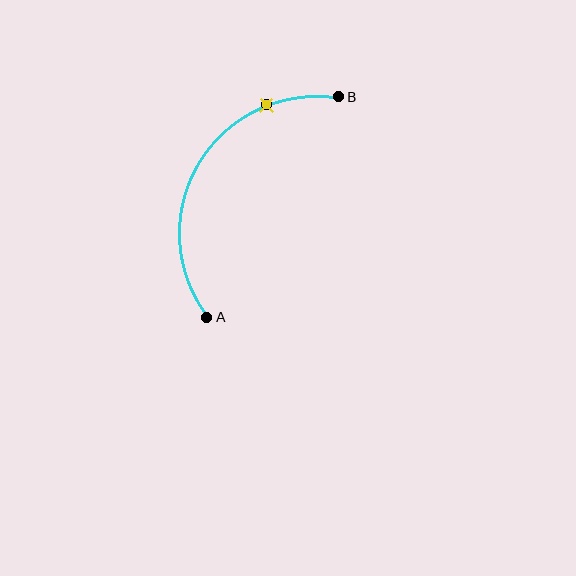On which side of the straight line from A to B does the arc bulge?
The arc bulges to the left of the straight line connecting A and B.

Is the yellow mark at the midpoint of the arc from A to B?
No. The yellow mark lies on the arc but is closer to endpoint B. The arc midpoint would be at the point on the curve equidistant along the arc from both A and B.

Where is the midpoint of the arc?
The arc midpoint is the point on the curve farthest from the straight line joining A and B. It sits to the left of that line.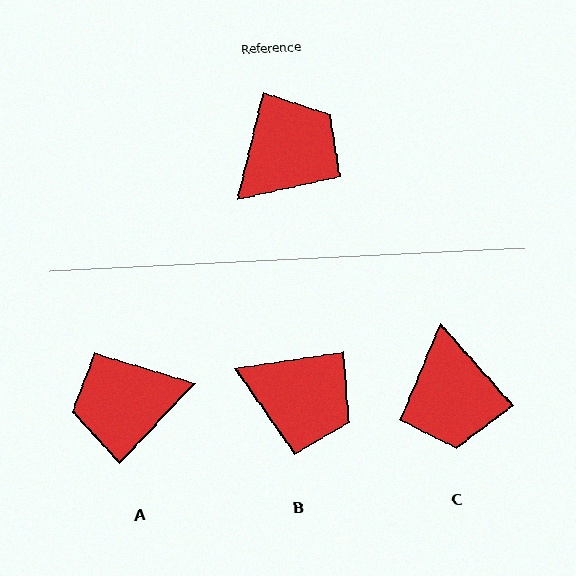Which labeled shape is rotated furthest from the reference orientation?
A, about 151 degrees away.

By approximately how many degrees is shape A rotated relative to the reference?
Approximately 151 degrees counter-clockwise.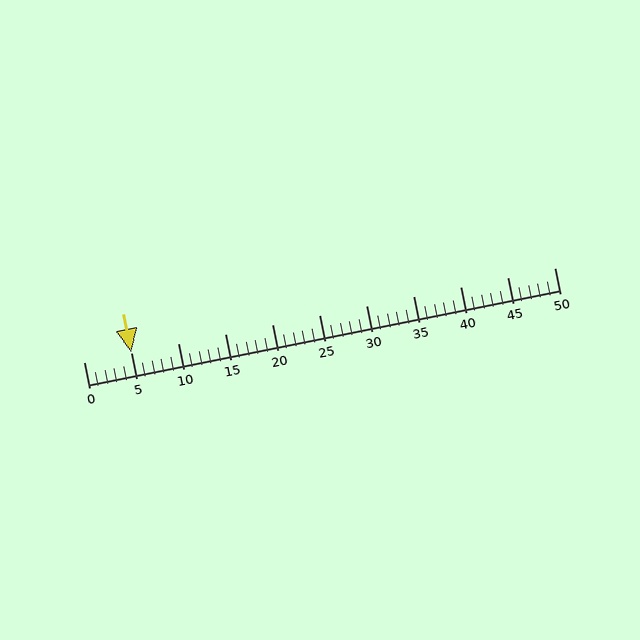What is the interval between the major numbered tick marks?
The major tick marks are spaced 5 units apart.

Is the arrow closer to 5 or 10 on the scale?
The arrow is closer to 5.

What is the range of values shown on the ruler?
The ruler shows values from 0 to 50.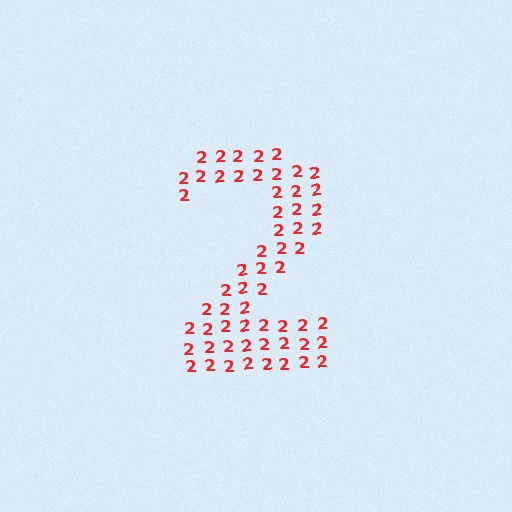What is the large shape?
The large shape is the digit 2.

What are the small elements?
The small elements are digit 2's.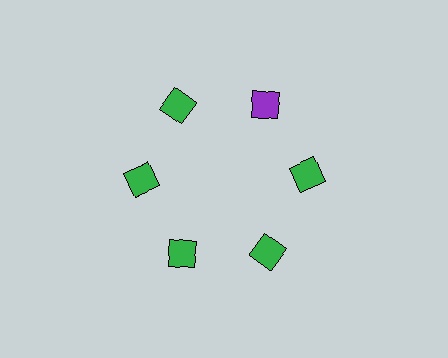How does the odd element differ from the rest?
It has a different color: purple instead of green.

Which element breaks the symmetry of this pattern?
The purple diamond at roughly the 1 o'clock position breaks the symmetry. All other shapes are green diamonds.